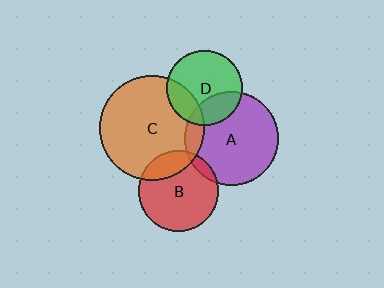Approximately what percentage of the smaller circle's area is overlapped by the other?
Approximately 10%.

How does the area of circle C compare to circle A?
Approximately 1.2 times.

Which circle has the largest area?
Circle C (orange).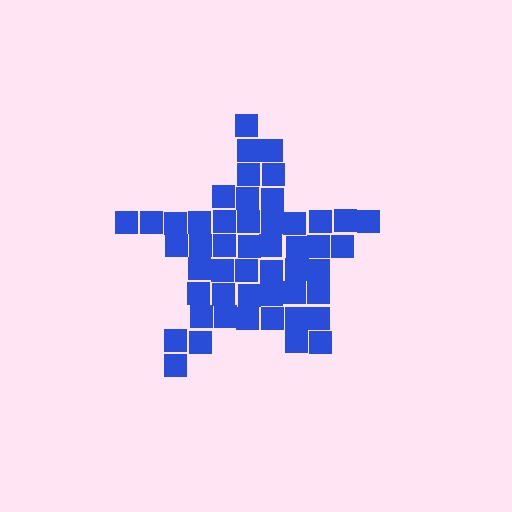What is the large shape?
The large shape is a star.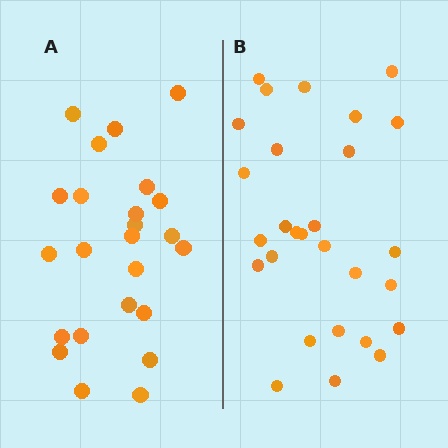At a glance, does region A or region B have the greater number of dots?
Region B (the right region) has more dots.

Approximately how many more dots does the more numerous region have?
Region B has about 4 more dots than region A.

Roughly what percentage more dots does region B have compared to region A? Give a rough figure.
About 15% more.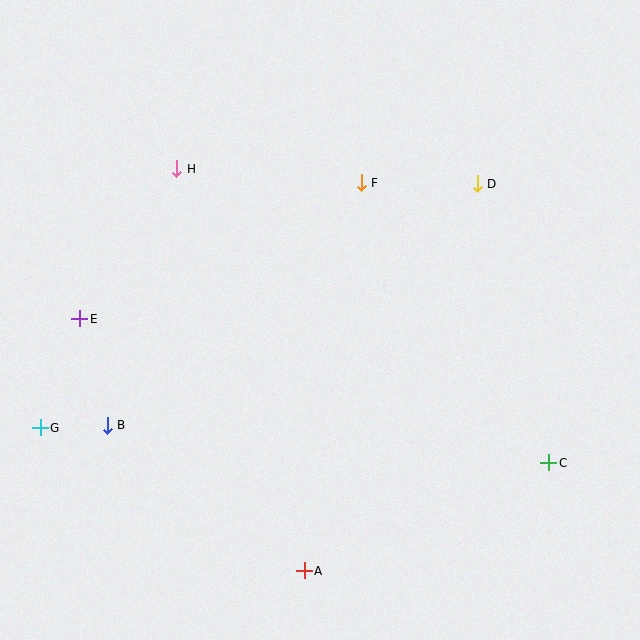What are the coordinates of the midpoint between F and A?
The midpoint between F and A is at (333, 377).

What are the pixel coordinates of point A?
Point A is at (304, 571).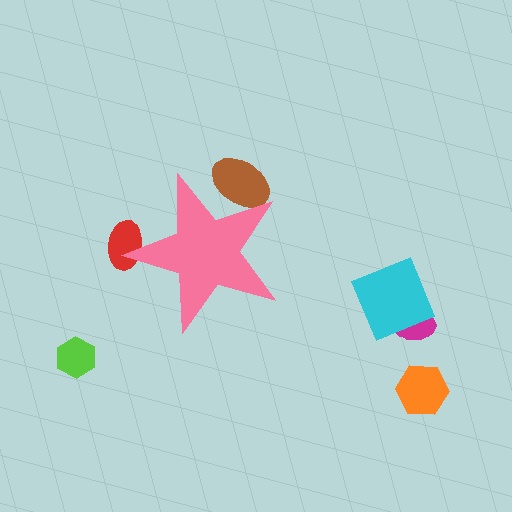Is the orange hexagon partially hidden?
No, the orange hexagon is fully visible.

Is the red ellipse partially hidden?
Yes, the red ellipse is partially hidden behind the pink star.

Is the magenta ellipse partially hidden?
No, the magenta ellipse is fully visible.